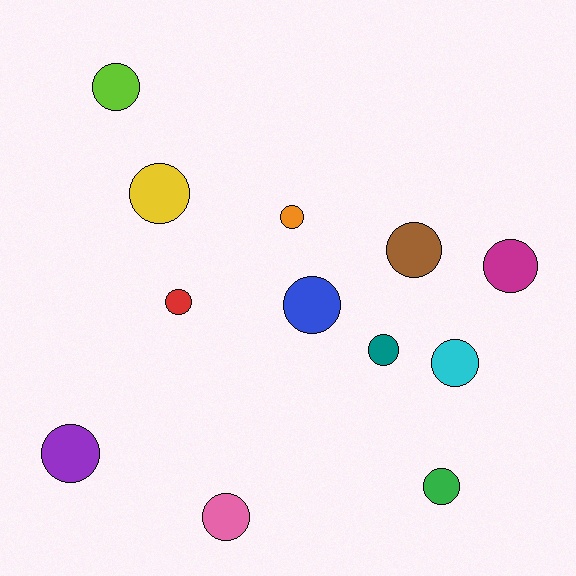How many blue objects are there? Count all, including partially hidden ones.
There is 1 blue object.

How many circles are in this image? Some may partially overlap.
There are 12 circles.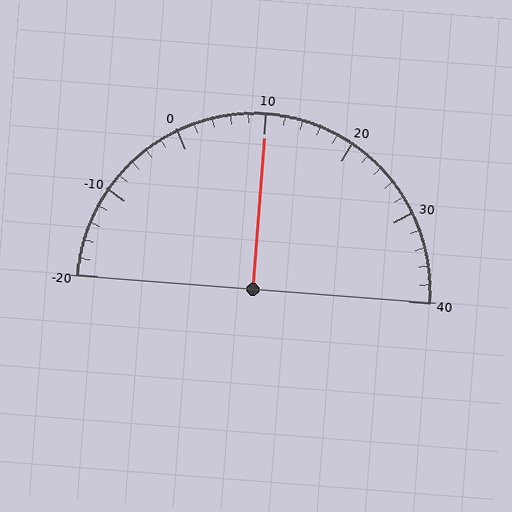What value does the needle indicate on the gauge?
The needle indicates approximately 10.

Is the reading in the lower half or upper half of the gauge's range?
The reading is in the upper half of the range (-20 to 40).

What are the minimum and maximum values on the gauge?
The gauge ranges from -20 to 40.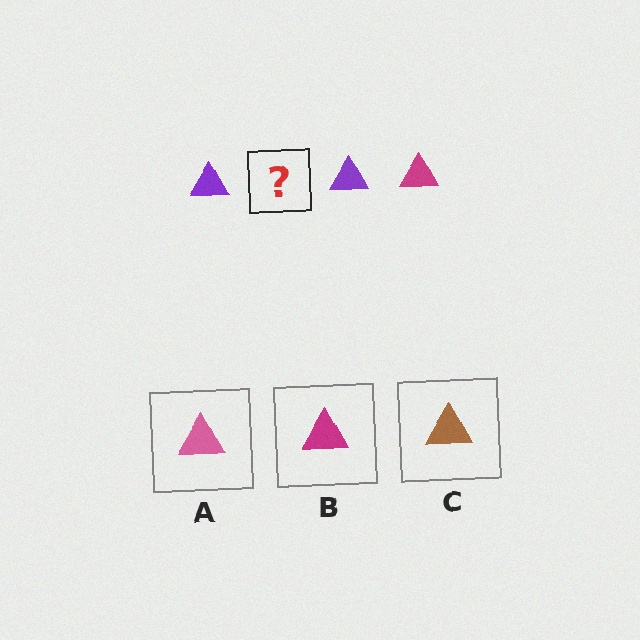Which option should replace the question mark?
Option B.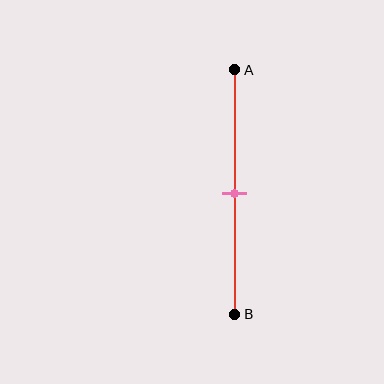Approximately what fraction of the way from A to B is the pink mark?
The pink mark is approximately 50% of the way from A to B.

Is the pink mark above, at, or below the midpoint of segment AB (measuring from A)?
The pink mark is approximately at the midpoint of segment AB.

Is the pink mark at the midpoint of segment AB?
Yes, the mark is approximately at the midpoint.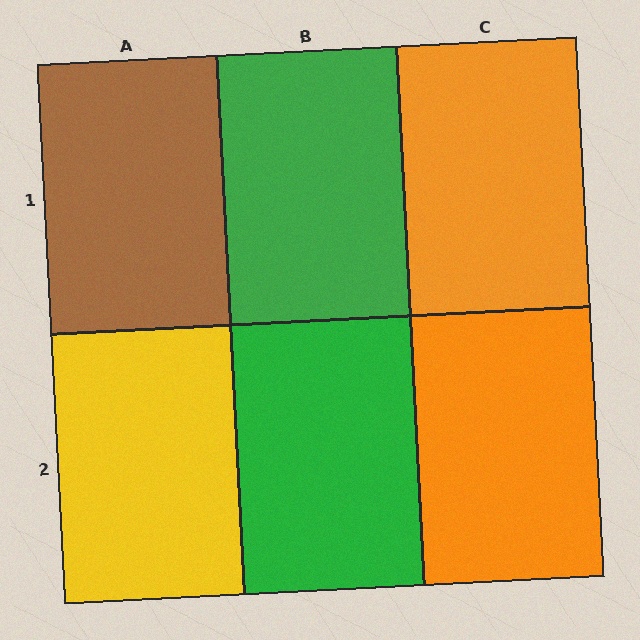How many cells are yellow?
1 cell is yellow.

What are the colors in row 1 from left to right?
Brown, green, orange.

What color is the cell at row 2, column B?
Green.